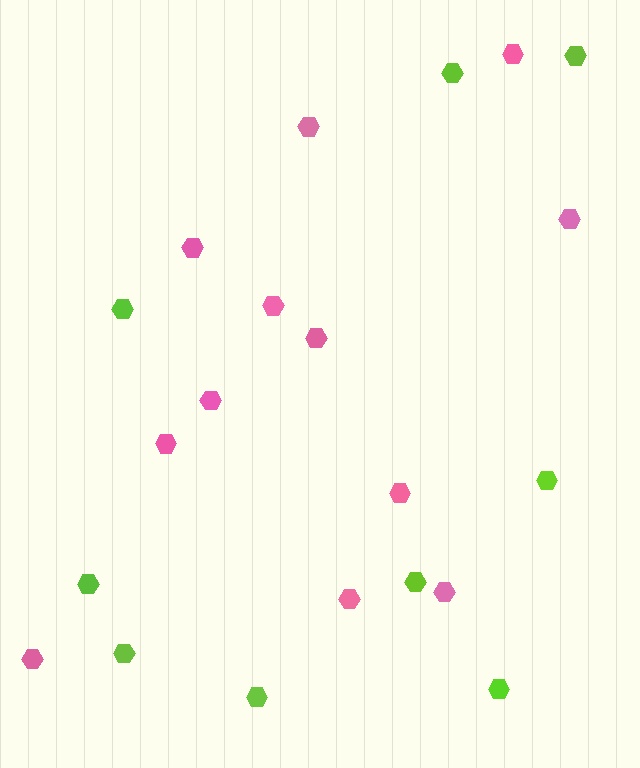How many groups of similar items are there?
There are 2 groups: one group of pink hexagons (12) and one group of lime hexagons (9).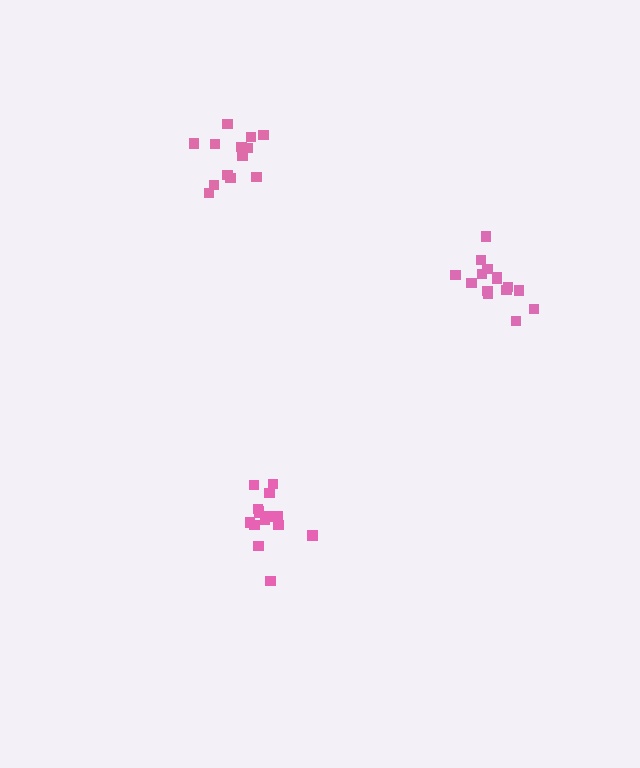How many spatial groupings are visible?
There are 3 spatial groupings.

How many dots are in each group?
Group 1: 15 dots, Group 2: 13 dots, Group 3: 15 dots (43 total).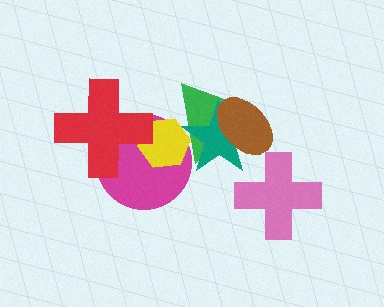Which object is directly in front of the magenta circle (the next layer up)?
The yellow hexagon is directly in front of the magenta circle.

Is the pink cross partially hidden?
No, no other shape covers it.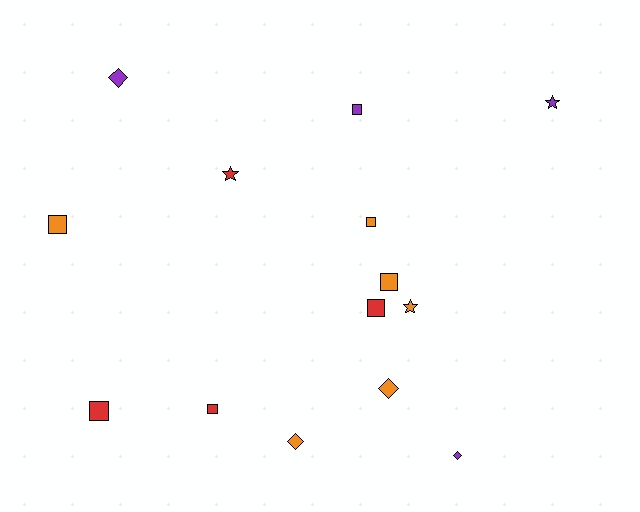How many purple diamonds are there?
There are 2 purple diamonds.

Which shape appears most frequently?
Square, with 7 objects.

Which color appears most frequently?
Orange, with 6 objects.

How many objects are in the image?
There are 14 objects.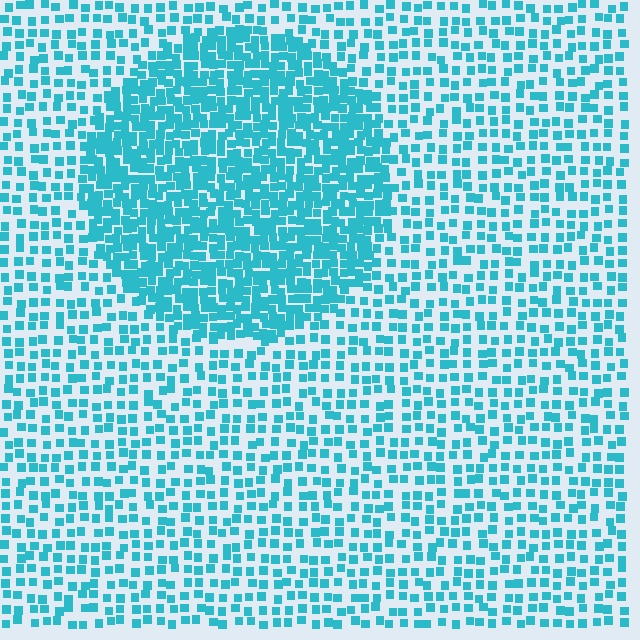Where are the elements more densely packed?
The elements are more densely packed inside the circle boundary.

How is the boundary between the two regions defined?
The boundary is defined by a change in element density (approximately 2.2x ratio). All elements are the same color, size, and shape.